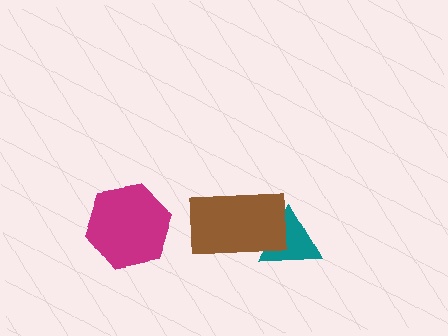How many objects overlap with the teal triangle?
1 object overlaps with the teal triangle.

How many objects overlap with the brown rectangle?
1 object overlaps with the brown rectangle.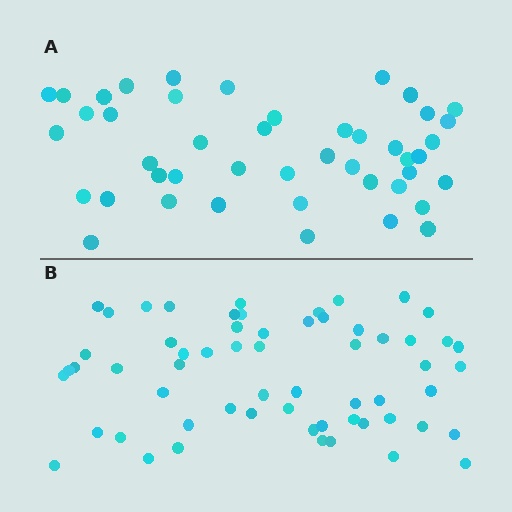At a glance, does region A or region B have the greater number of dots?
Region B (the bottom region) has more dots.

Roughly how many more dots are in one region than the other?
Region B has approximately 15 more dots than region A.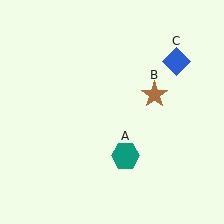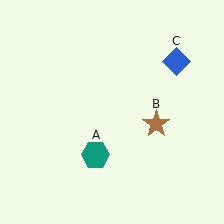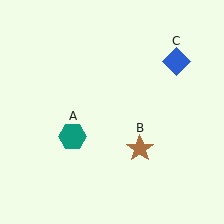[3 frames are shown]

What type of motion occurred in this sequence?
The teal hexagon (object A), brown star (object B) rotated clockwise around the center of the scene.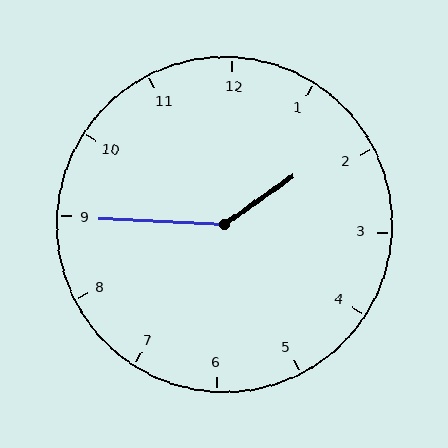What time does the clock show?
1:45.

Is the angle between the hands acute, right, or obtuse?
It is obtuse.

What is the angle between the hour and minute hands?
Approximately 142 degrees.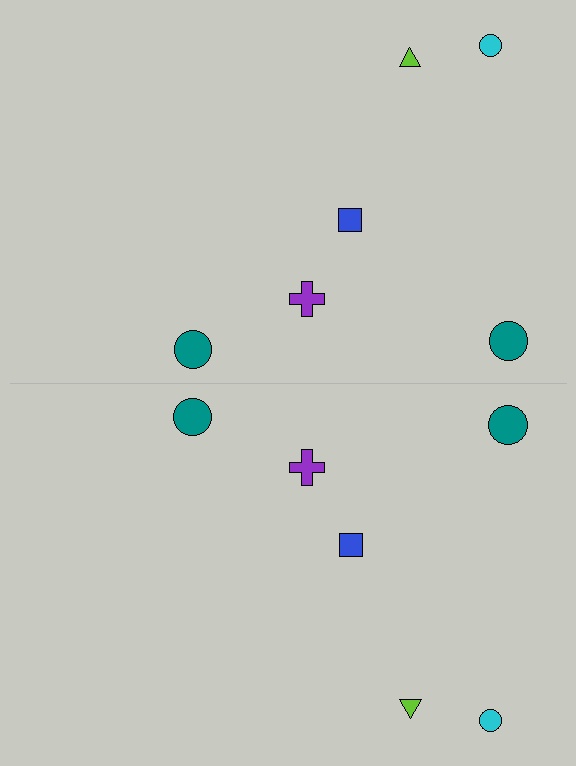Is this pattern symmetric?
Yes, this pattern has bilateral (reflection) symmetry.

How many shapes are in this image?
There are 12 shapes in this image.